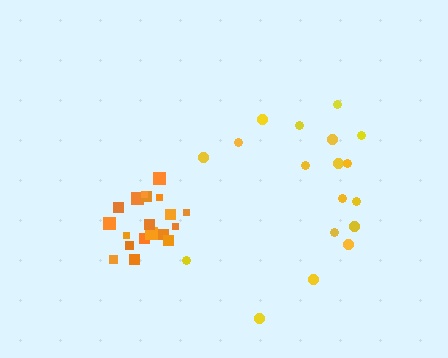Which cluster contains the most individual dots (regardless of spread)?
Orange (19).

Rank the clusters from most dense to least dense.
orange, yellow.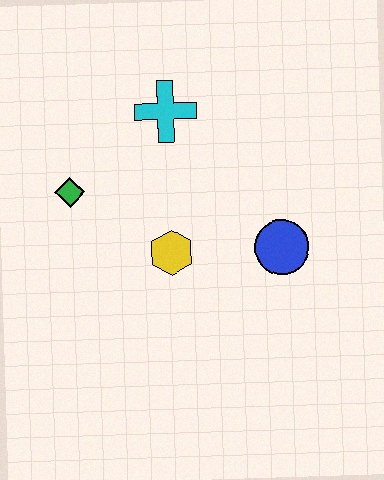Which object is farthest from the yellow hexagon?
The cyan cross is farthest from the yellow hexagon.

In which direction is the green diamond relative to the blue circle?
The green diamond is to the left of the blue circle.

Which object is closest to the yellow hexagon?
The blue circle is closest to the yellow hexagon.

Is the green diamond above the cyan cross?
No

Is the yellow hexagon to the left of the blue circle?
Yes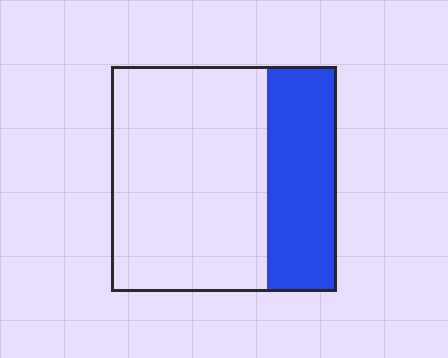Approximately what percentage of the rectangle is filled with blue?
Approximately 30%.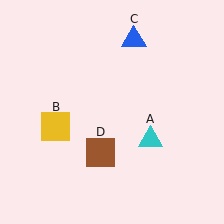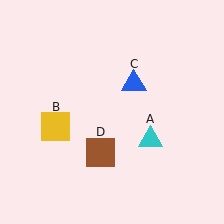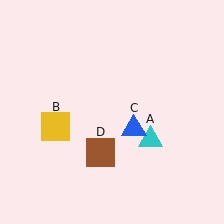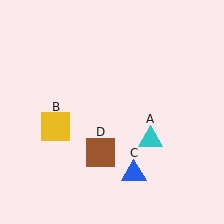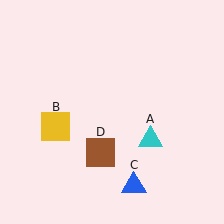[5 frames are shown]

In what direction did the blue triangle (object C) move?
The blue triangle (object C) moved down.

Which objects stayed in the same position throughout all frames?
Cyan triangle (object A) and yellow square (object B) and brown square (object D) remained stationary.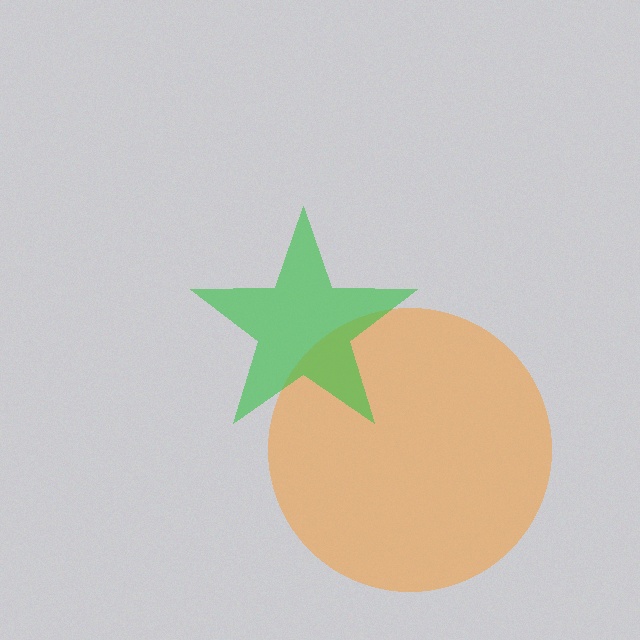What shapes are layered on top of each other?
The layered shapes are: an orange circle, a green star.